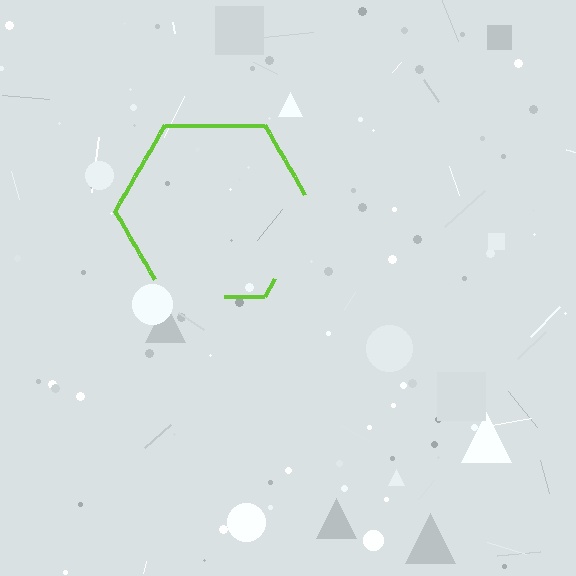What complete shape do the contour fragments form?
The contour fragments form a hexagon.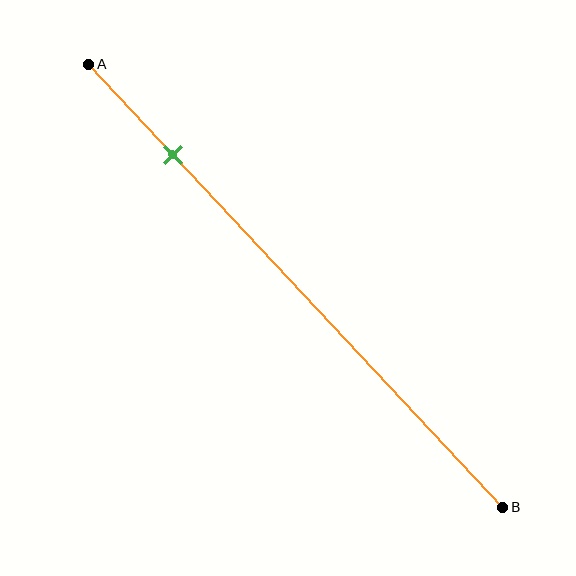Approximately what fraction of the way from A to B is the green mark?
The green mark is approximately 20% of the way from A to B.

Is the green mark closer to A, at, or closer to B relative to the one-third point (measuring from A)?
The green mark is closer to point A than the one-third point of segment AB.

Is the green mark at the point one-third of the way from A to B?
No, the mark is at about 20% from A, not at the 33% one-third point.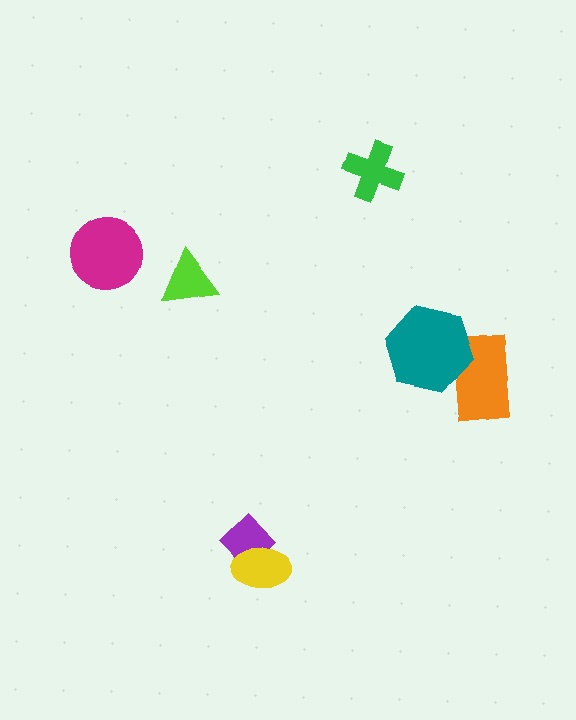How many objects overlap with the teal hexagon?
1 object overlaps with the teal hexagon.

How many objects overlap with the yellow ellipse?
1 object overlaps with the yellow ellipse.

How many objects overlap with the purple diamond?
1 object overlaps with the purple diamond.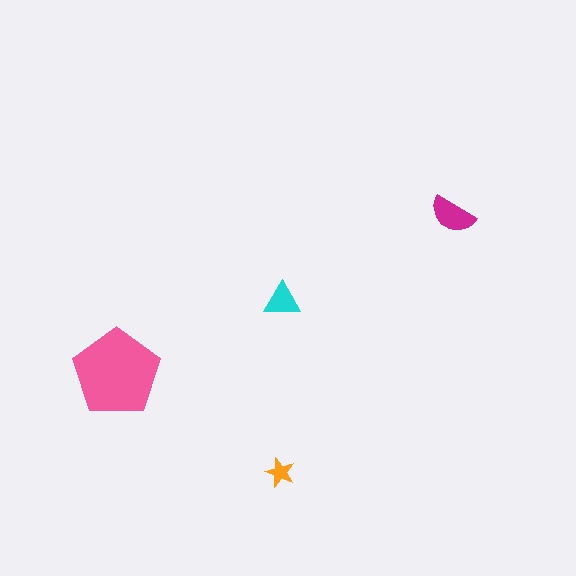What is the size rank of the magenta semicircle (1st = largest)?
2nd.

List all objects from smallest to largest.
The orange star, the cyan triangle, the magenta semicircle, the pink pentagon.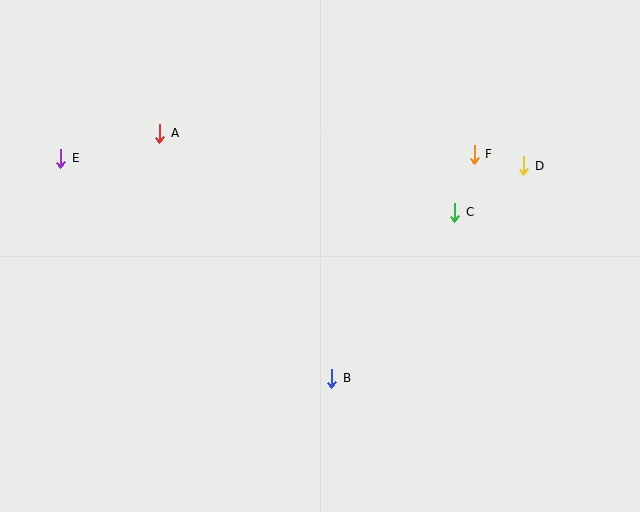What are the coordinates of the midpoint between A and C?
The midpoint between A and C is at (307, 173).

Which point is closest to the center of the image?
Point B at (332, 378) is closest to the center.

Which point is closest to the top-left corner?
Point E is closest to the top-left corner.